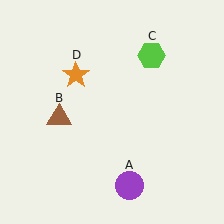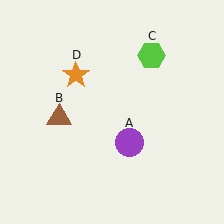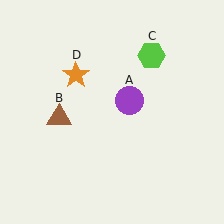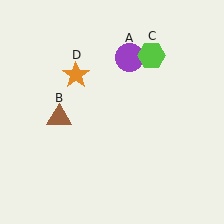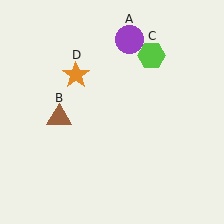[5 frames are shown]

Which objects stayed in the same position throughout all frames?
Brown triangle (object B) and lime hexagon (object C) and orange star (object D) remained stationary.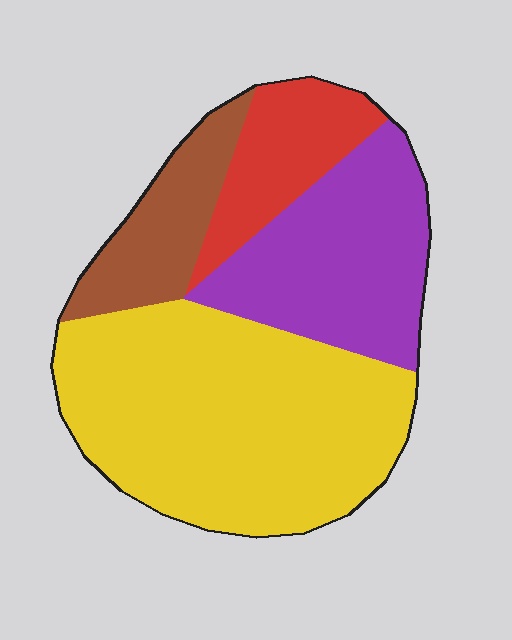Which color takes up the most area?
Yellow, at roughly 50%.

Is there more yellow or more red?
Yellow.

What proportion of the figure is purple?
Purple covers roughly 25% of the figure.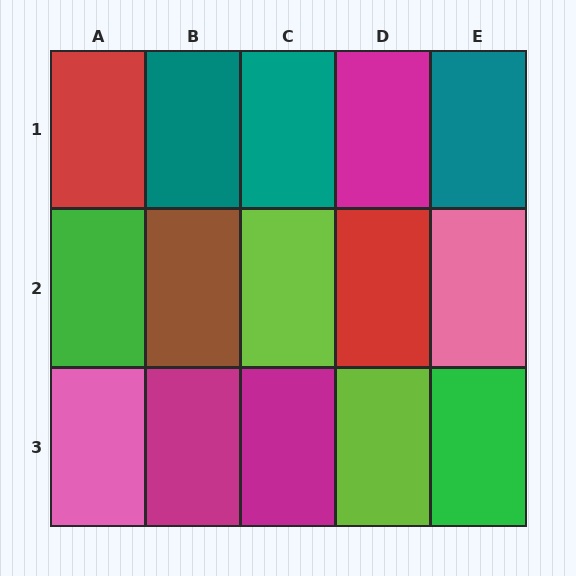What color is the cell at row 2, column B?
Brown.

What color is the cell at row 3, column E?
Green.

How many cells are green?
2 cells are green.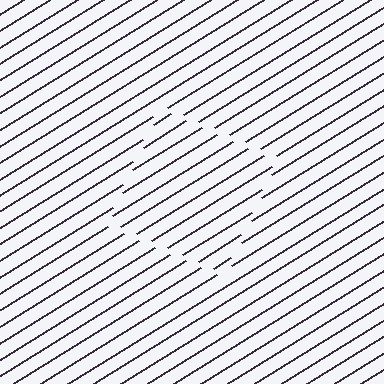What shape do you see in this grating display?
An illusory square. The interior of the shape contains the same grating, shifted by half a period — the contour is defined by the phase discontinuity where line-ends from the inner and outer gratings abut.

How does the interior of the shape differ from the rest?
The interior of the shape contains the same grating, shifted by half a period — the contour is defined by the phase discontinuity where line-ends from the inner and outer gratings abut.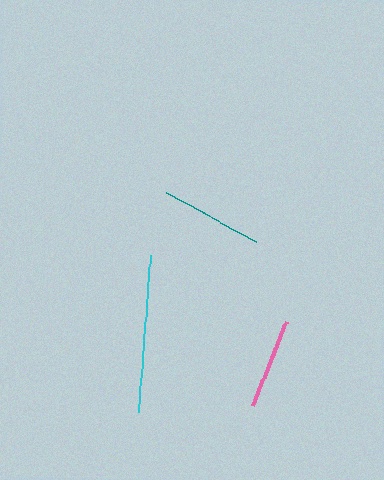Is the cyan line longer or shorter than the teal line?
The cyan line is longer than the teal line.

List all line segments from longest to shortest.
From longest to shortest: cyan, teal, pink.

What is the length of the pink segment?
The pink segment is approximately 91 pixels long.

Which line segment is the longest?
The cyan line is the longest at approximately 157 pixels.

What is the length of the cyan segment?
The cyan segment is approximately 157 pixels long.